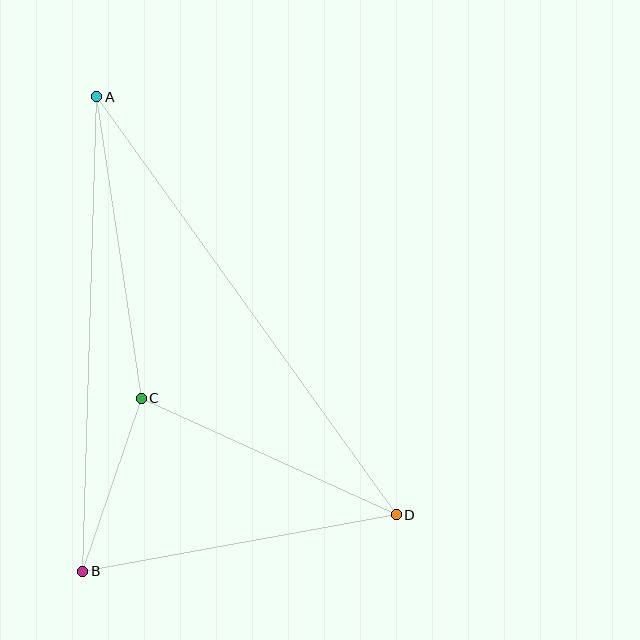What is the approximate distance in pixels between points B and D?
The distance between B and D is approximately 319 pixels.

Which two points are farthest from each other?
Points A and D are farthest from each other.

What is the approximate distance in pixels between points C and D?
The distance between C and D is approximately 281 pixels.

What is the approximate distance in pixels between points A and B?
The distance between A and B is approximately 475 pixels.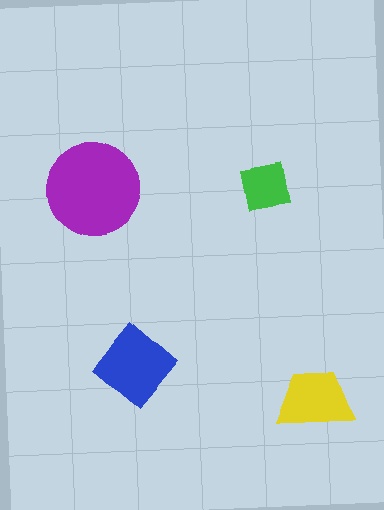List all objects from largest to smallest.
The purple circle, the blue diamond, the yellow trapezoid, the green square.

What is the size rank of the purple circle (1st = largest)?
1st.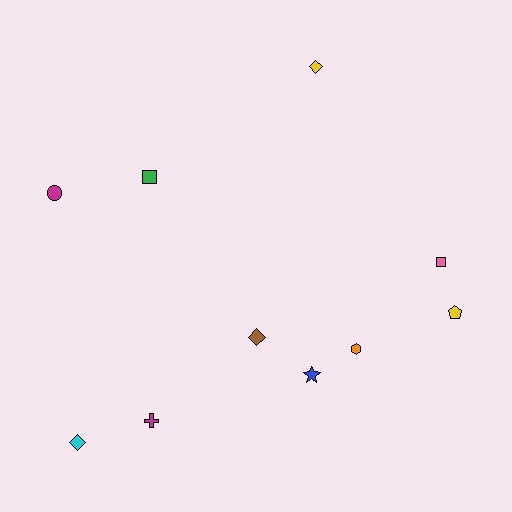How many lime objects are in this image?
There are no lime objects.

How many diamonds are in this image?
There are 3 diamonds.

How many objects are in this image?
There are 10 objects.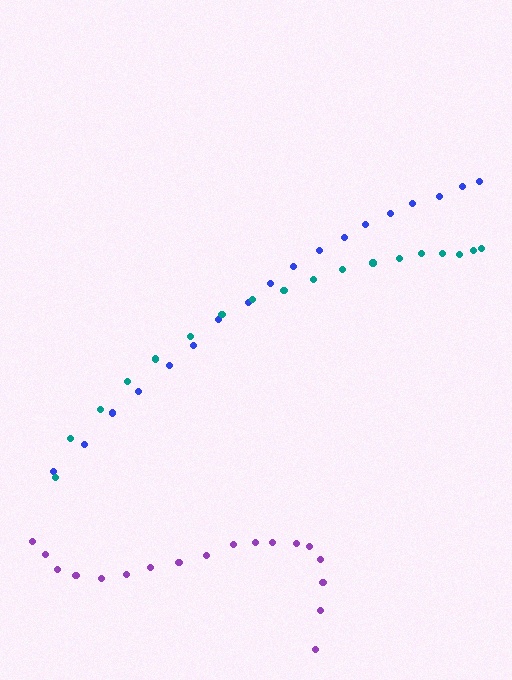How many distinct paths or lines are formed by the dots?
There are 3 distinct paths.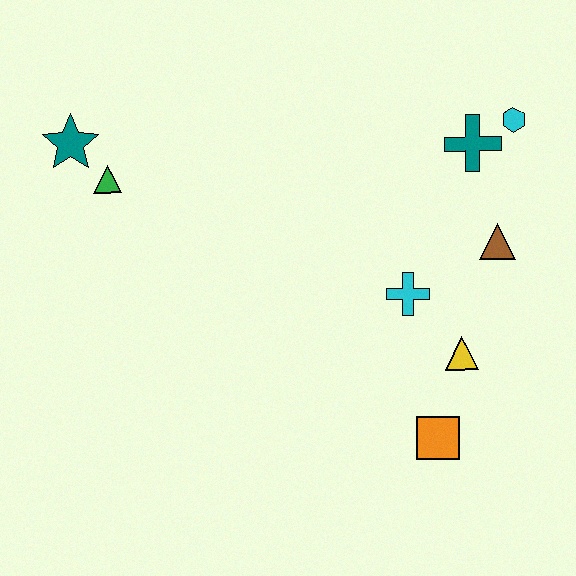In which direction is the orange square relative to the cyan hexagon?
The orange square is below the cyan hexagon.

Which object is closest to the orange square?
The yellow triangle is closest to the orange square.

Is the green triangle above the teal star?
No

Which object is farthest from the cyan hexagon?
The teal star is farthest from the cyan hexagon.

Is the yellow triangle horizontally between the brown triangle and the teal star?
Yes